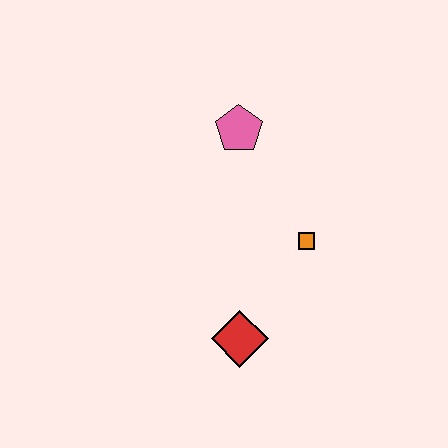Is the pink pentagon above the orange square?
Yes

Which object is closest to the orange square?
The red diamond is closest to the orange square.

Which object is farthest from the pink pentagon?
The red diamond is farthest from the pink pentagon.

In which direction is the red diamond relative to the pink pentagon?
The red diamond is below the pink pentagon.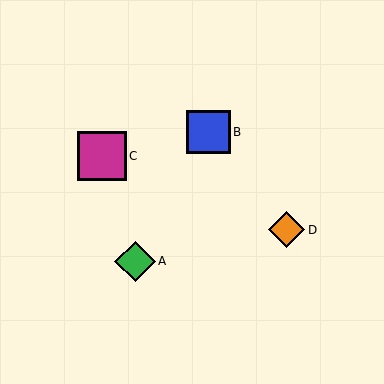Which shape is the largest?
The magenta square (labeled C) is the largest.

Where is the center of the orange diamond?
The center of the orange diamond is at (287, 230).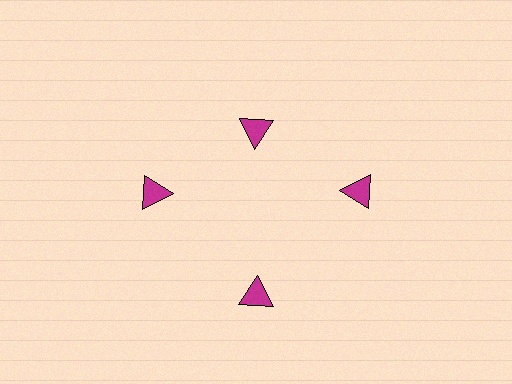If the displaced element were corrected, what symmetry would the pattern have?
It would have 4-fold rotational symmetry — the pattern would map onto itself every 90 degrees.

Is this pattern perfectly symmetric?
No. The 4 magenta triangles are arranged in a ring, but one element near the 12 o'clock position is pulled inward toward the center, breaking the 4-fold rotational symmetry.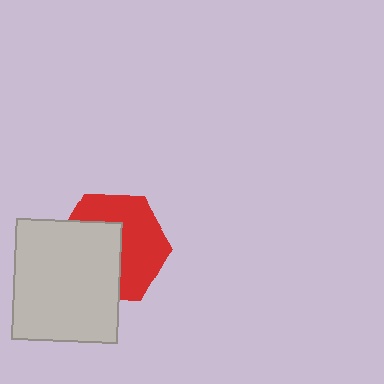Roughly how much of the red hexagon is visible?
About half of it is visible (roughly 54%).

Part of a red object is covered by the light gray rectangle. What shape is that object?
It is a hexagon.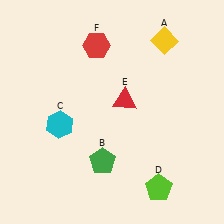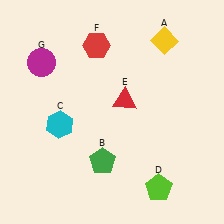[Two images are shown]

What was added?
A magenta circle (G) was added in Image 2.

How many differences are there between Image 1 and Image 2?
There is 1 difference between the two images.